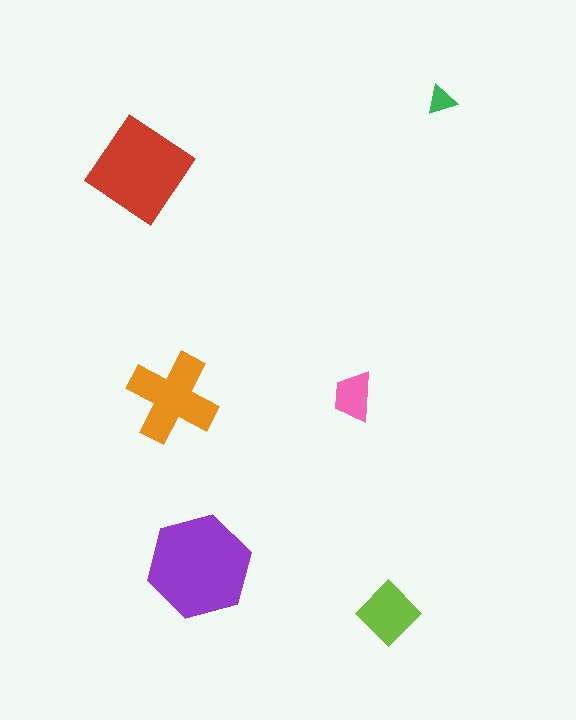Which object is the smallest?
The green triangle.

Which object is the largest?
The purple hexagon.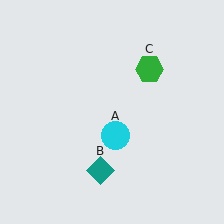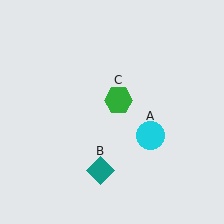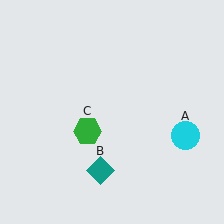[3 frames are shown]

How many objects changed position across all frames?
2 objects changed position: cyan circle (object A), green hexagon (object C).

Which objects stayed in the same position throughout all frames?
Teal diamond (object B) remained stationary.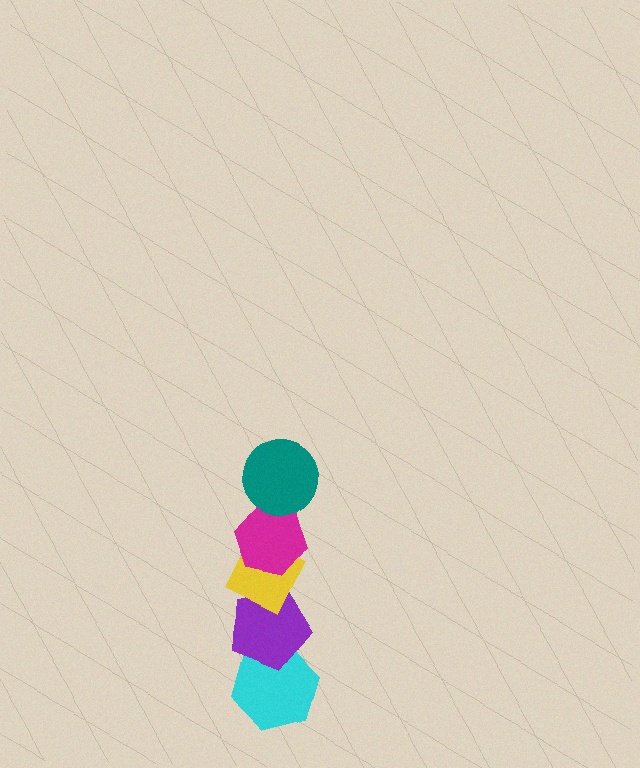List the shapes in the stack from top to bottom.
From top to bottom: the teal circle, the magenta hexagon, the yellow diamond, the purple pentagon, the cyan hexagon.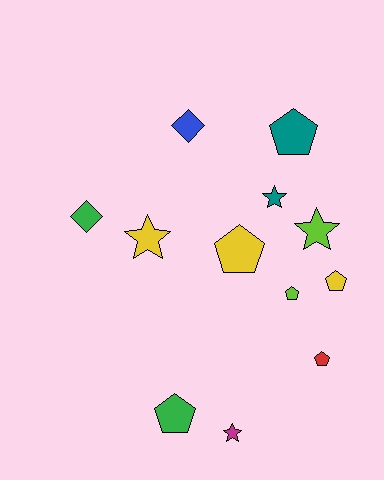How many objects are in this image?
There are 12 objects.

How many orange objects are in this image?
There are no orange objects.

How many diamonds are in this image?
There are 2 diamonds.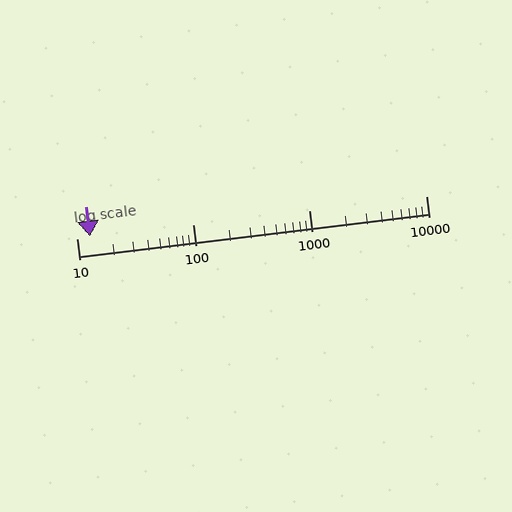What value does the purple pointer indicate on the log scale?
The pointer indicates approximately 13.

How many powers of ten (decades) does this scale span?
The scale spans 3 decades, from 10 to 10000.